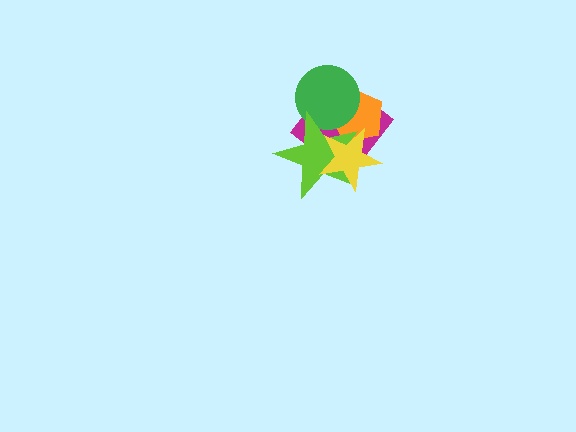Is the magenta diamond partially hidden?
Yes, it is partially covered by another shape.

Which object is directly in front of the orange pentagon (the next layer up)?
The green circle is directly in front of the orange pentagon.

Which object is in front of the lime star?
The yellow star is in front of the lime star.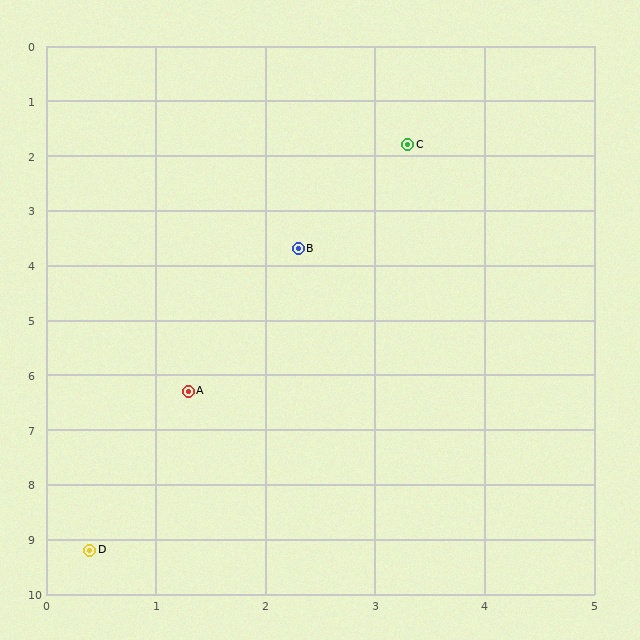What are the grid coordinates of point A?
Point A is at approximately (1.3, 6.3).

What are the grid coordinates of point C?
Point C is at approximately (3.3, 1.8).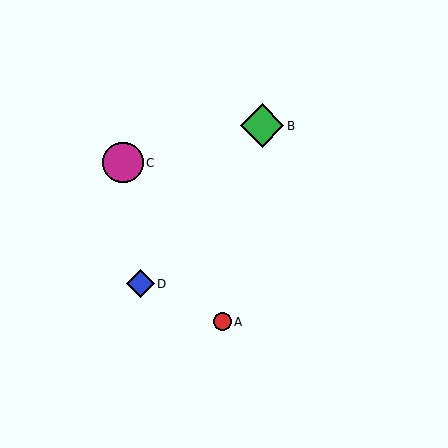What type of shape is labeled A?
Shape A is a red circle.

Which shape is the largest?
The green diamond (labeled B) is the largest.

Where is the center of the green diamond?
The center of the green diamond is at (262, 126).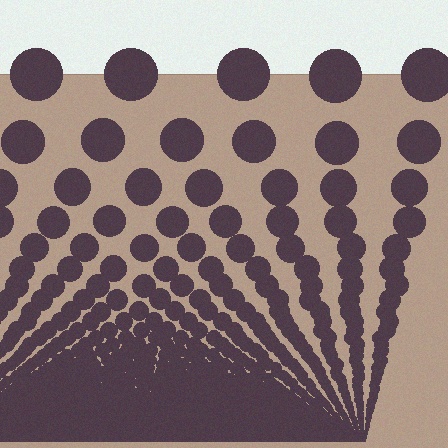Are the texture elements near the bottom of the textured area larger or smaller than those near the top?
Smaller. The gradient is inverted — elements near the bottom are smaller and denser.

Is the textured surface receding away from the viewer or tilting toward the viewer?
The surface appears to tilt toward the viewer. Texture elements get larger and sparser toward the top.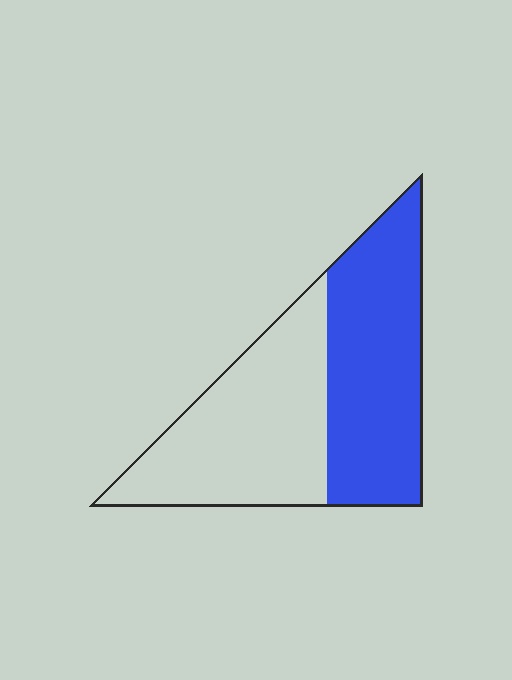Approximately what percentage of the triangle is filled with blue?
Approximately 50%.